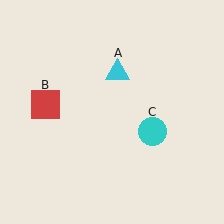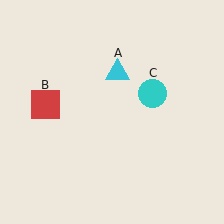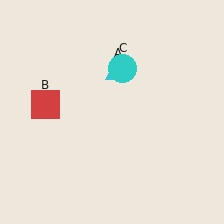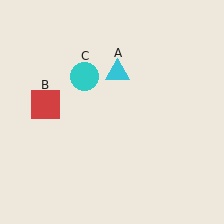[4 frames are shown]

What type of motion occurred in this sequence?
The cyan circle (object C) rotated counterclockwise around the center of the scene.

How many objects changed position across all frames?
1 object changed position: cyan circle (object C).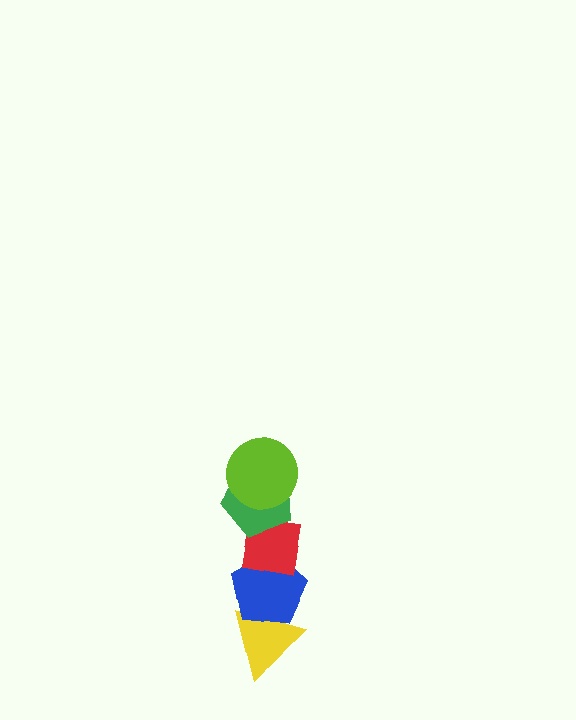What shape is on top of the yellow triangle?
The blue pentagon is on top of the yellow triangle.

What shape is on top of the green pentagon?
The lime circle is on top of the green pentagon.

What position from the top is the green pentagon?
The green pentagon is 2nd from the top.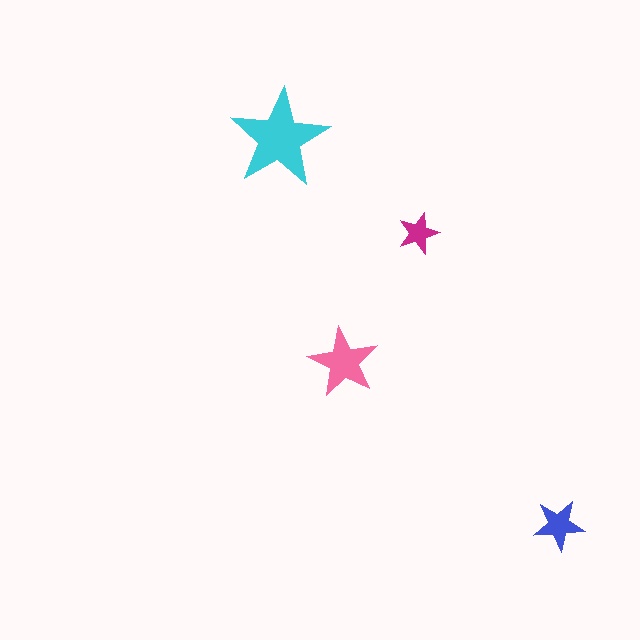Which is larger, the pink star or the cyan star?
The cyan one.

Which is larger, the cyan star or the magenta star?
The cyan one.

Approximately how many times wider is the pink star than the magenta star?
About 1.5 times wider.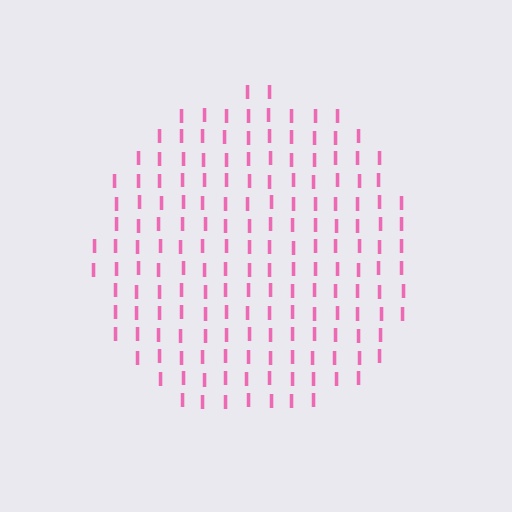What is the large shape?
The large shape is a circle.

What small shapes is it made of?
It is made of small letter I's.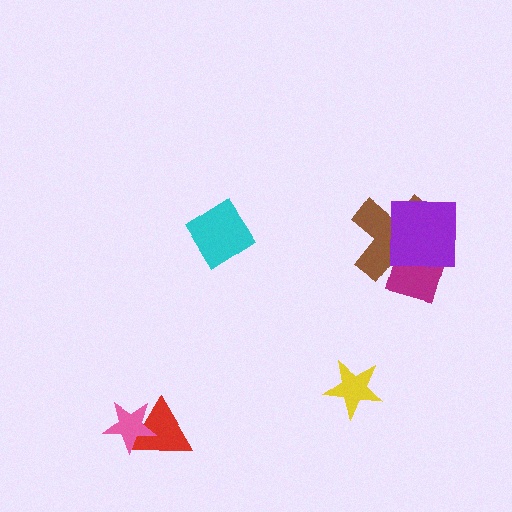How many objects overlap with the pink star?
1 object overlaps with the pink star.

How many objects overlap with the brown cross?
2 objects overlap with the brown cross.